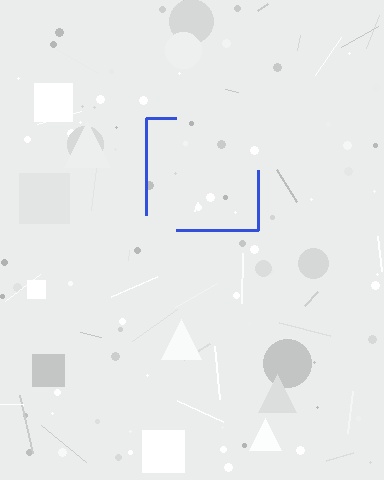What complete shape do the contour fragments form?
The contour fragments form a square.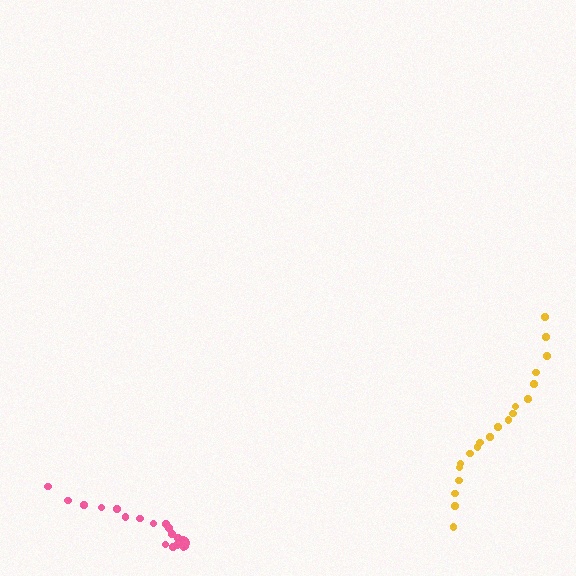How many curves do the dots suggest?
There are 2 distinct paths.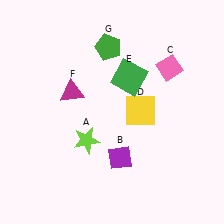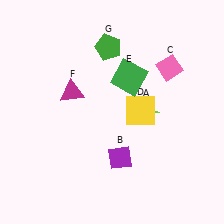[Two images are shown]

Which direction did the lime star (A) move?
The lime star (A) moved right.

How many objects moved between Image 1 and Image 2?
1 object moved between the two images.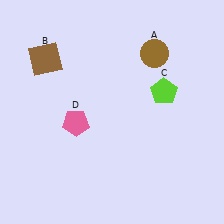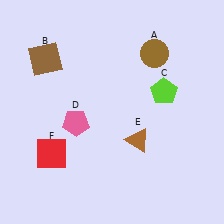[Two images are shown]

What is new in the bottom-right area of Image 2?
A brown triangle (E) was added in the bottom-right area of Image 2.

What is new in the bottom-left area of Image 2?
A red square (F) was added in the bottom-left area of Image 2.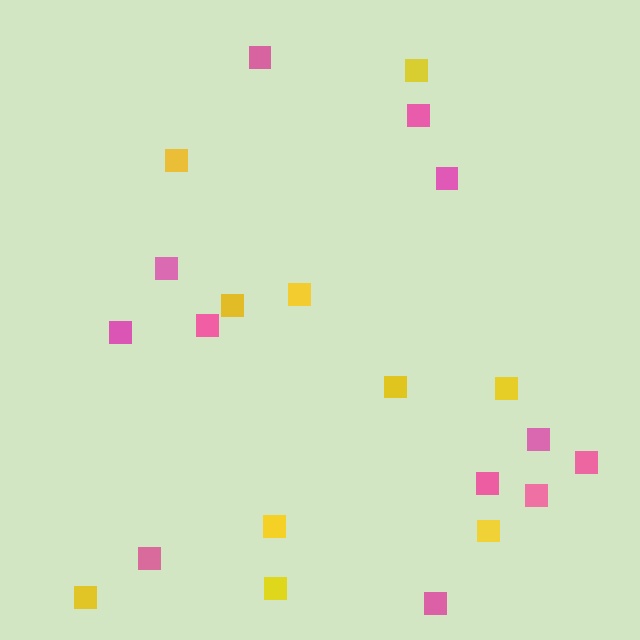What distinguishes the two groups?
There are 2 groups: one group of pink squares (12) and one group of yellow squares (10).